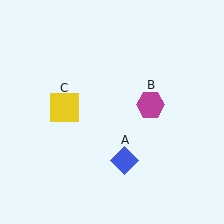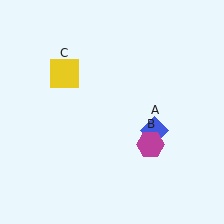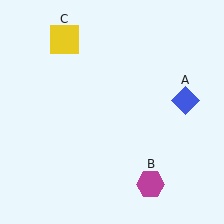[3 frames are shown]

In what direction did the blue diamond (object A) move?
The blue diamond (object A) moved up and to the right.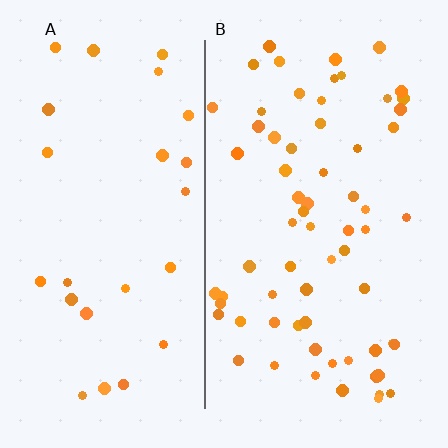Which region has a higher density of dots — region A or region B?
B (the right).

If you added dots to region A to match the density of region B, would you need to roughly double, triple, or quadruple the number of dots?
Approximately triple.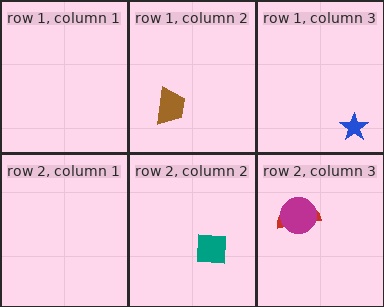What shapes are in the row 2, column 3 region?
The red semicircle, the magenta circle.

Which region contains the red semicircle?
The row 2, column 3 region.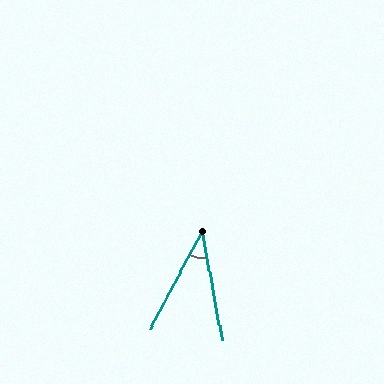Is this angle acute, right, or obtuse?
It is acute.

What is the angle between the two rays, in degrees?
Approximately 38 degrees.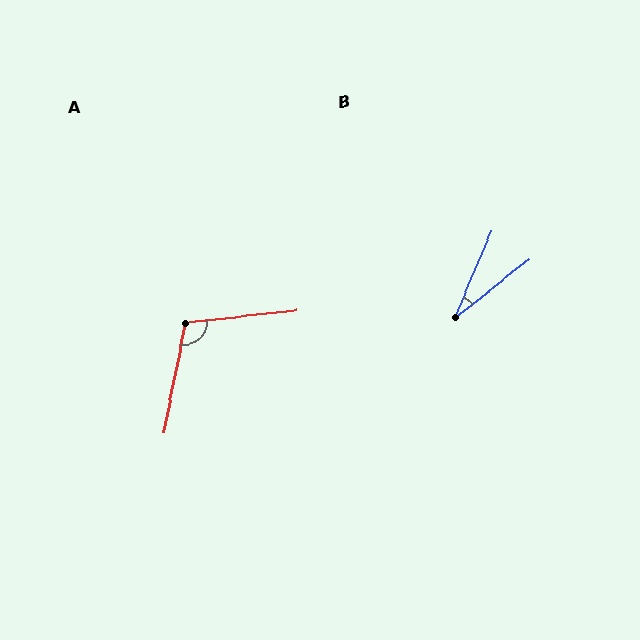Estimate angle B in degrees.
Approximately 29 degrees.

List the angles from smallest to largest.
B (29°), A (107°).